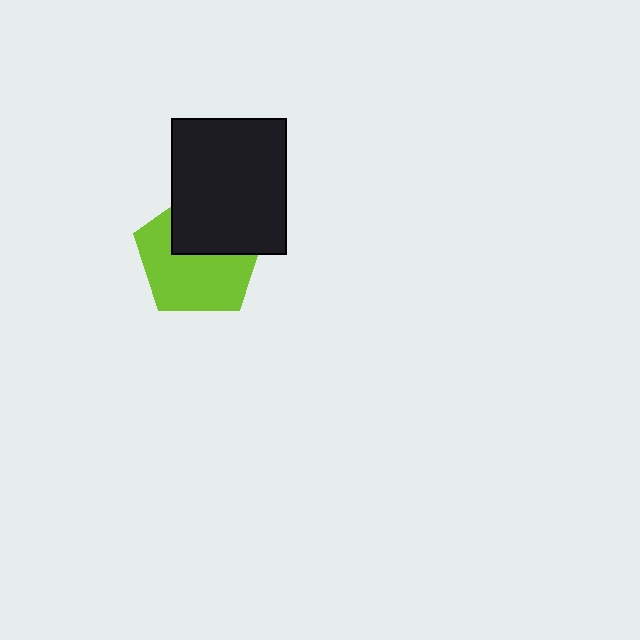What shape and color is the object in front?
The object in front is a black rectangle.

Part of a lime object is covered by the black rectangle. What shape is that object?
It is a pentagon.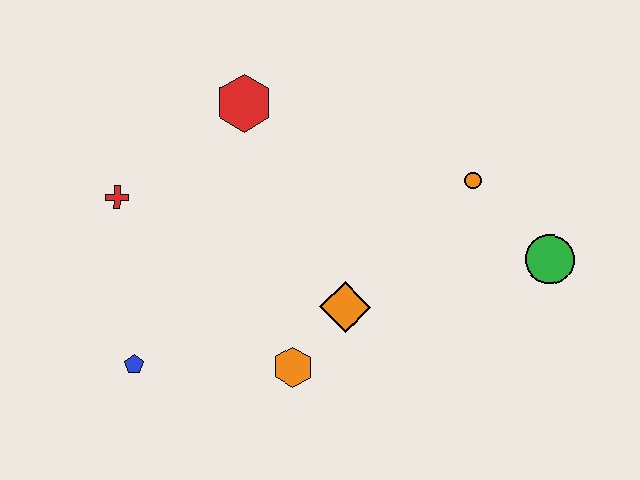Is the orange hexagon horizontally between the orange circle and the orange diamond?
No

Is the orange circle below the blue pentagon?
No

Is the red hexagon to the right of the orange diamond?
No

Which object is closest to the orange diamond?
The orange hexagon is closest to the orange diamond.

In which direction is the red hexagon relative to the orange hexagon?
The red hexagon is above the orange hexagon.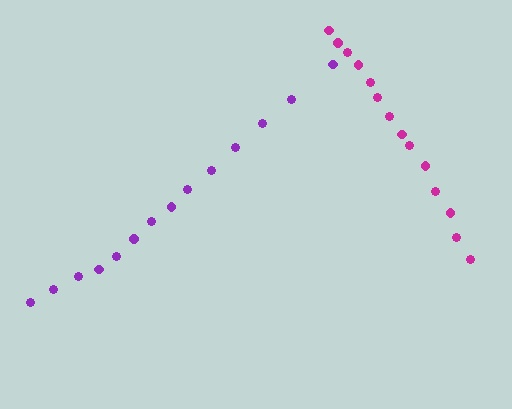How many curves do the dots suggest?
There are 2 distinct paths.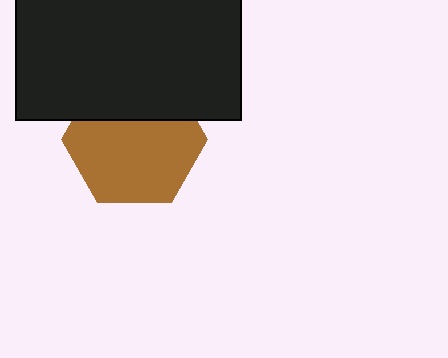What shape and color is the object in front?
The object in front is a black rectangle.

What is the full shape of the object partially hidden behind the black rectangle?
The partially hidden object is a brown hexagon.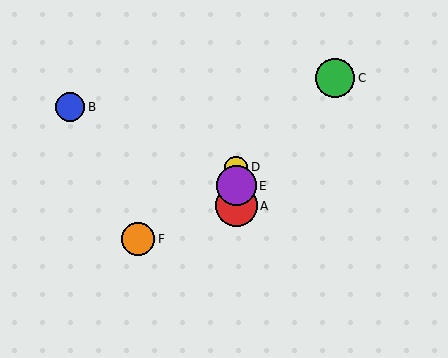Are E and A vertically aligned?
Yes, both are at x≈236.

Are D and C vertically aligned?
No, D is at x≈236 and C is at x≈335.